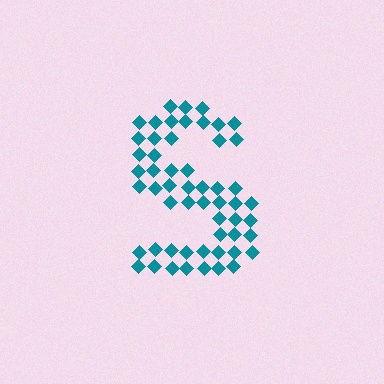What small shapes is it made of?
It is made of small diamonds.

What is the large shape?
The large shape is the letter S.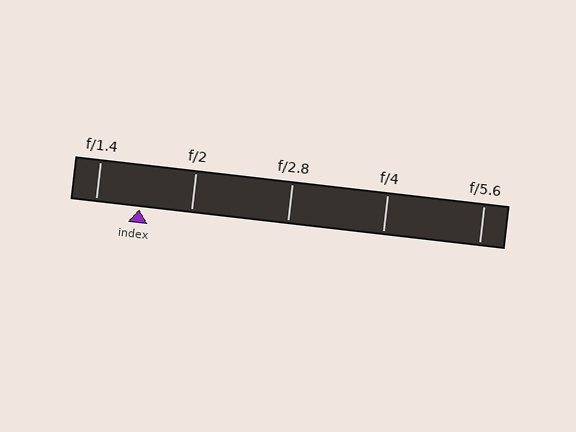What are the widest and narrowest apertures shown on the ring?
The widest aperture shown is f/1.4 and the narrowest is f/5.6.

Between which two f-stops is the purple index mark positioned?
The index mark is between f/1.4 and f/2.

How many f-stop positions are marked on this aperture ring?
There are 5 f-stop positions marked.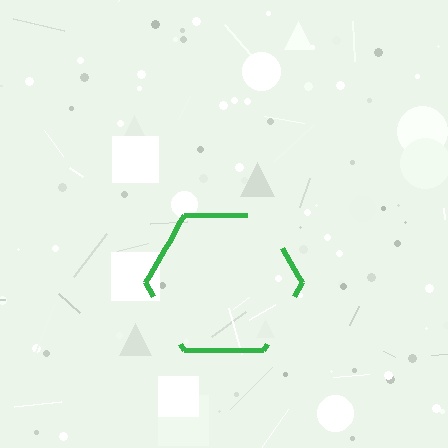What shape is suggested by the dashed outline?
The dashed outline suggests a hexagon.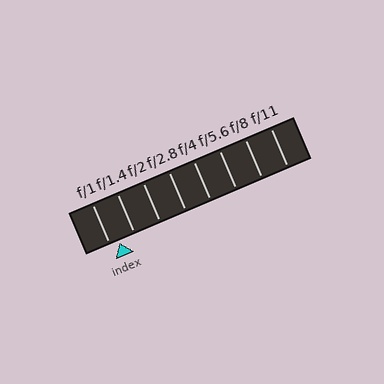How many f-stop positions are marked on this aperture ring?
There are 8 f-stop positions marked.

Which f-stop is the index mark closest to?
The index mark is closest to f/1.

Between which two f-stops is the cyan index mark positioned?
The index mark is between f/1 and f/1.4.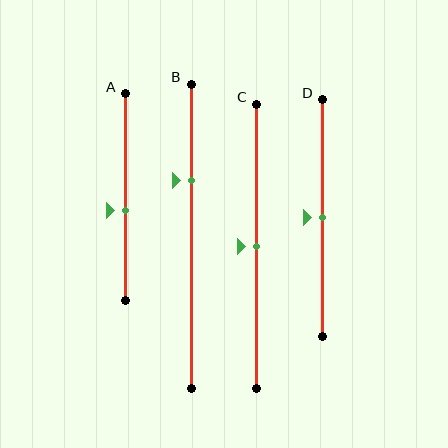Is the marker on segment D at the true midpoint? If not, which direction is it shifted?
Yes, the marker on segment D is at the true midpoint.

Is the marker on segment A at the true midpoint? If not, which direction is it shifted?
No, the marker on segment A is shifted downward by about 7% of the segment length.